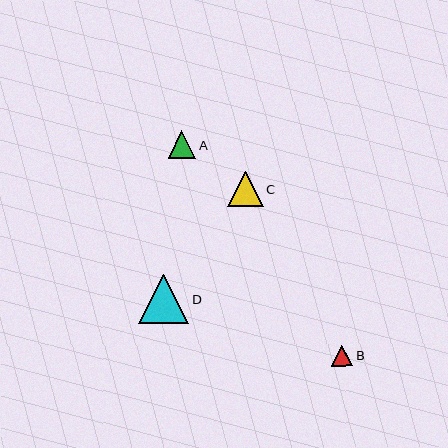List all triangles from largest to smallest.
From largest to smallest: D, C, A, B.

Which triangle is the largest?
Triangle D is the largest with a size of approximately 50 pixels.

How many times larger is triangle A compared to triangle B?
Triangle A is approximately 1.3 times the size of triangle B.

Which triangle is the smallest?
Triangle B is the smallest with a size of approximately 21 pixels.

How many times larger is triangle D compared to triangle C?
Triangle D is approximately 1.4 times the size of triangle C.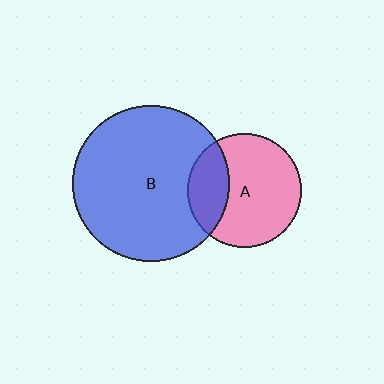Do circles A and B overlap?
Yes.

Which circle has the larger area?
Circle B (blue).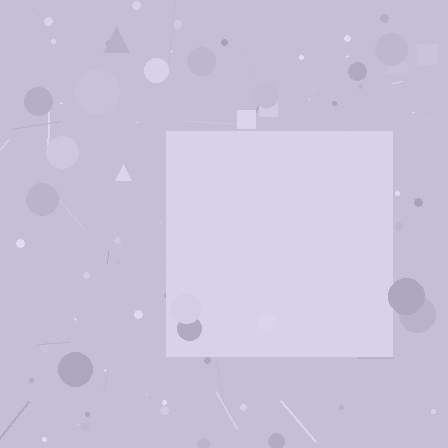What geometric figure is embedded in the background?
A square is embedded in the background.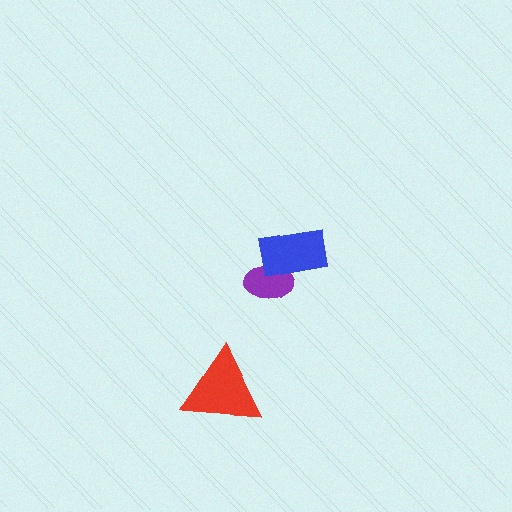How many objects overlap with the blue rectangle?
1 object overlaps with the blue rectangle.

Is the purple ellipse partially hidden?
Yes, it is partially covered by another shape.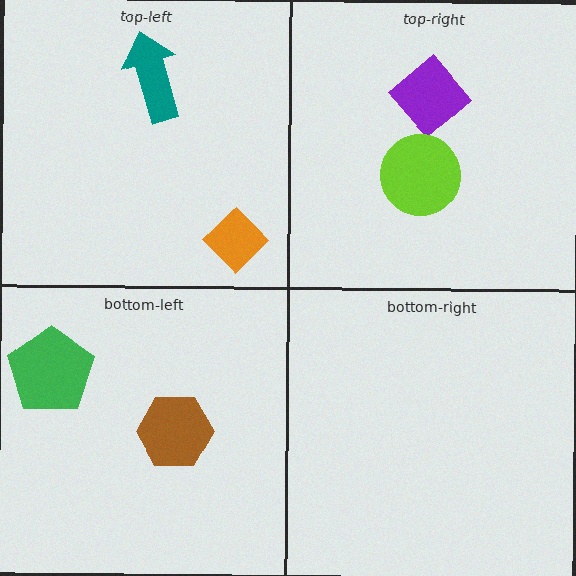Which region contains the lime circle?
The top-right region.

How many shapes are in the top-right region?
2.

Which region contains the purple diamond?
The top-right region.